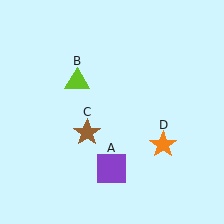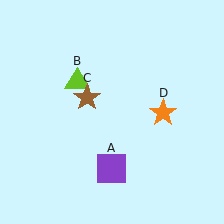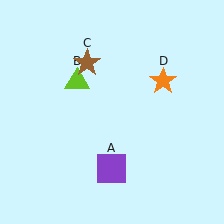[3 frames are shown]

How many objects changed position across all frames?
2 objects changed position: brown star (object C), orange star (object D).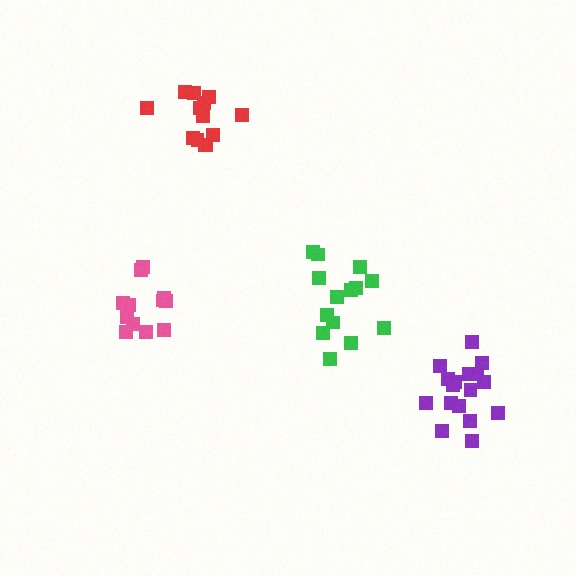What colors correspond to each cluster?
The clusters are colored: red, pink, purple, green.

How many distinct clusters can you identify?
There are 4 distinct clusters.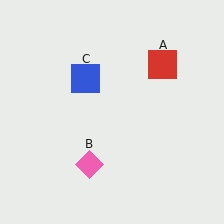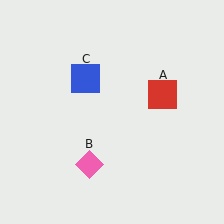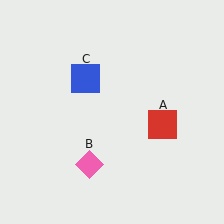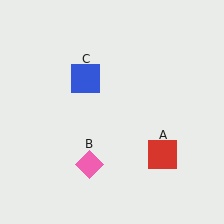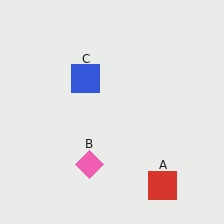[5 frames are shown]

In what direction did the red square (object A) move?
The red square (object A) moved down.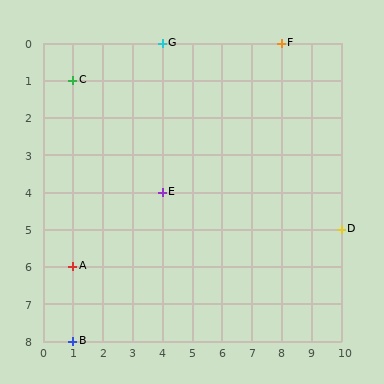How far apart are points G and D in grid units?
Points G and D are 6 columns and 5 rows apart (about 7.8 grid units diagonally).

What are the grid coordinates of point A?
Point A is at grid coordinates (1, 6).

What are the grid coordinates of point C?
Point C is at grid coordinates (1, 1).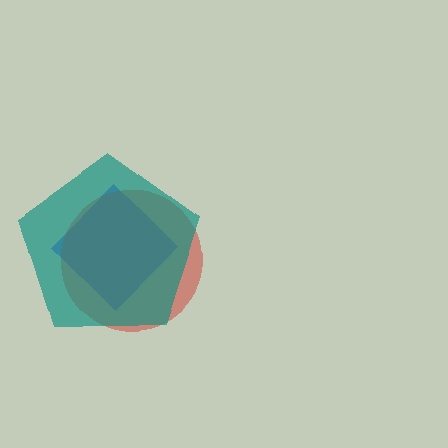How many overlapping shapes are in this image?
There are 3 overlapping shapes in the image.